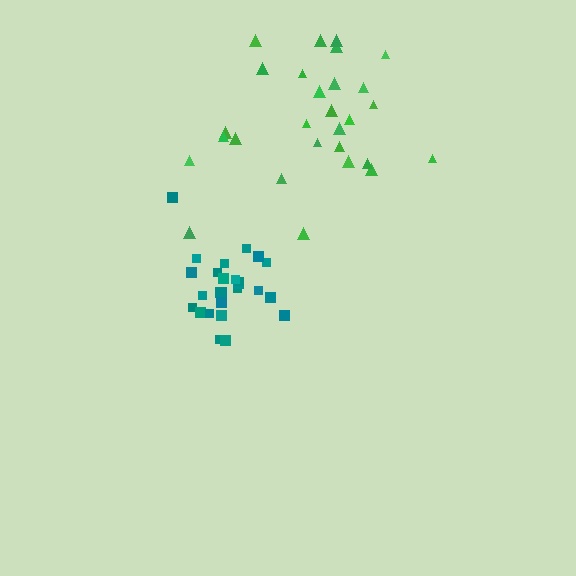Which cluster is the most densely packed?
Teal.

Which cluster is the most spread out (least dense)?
Green.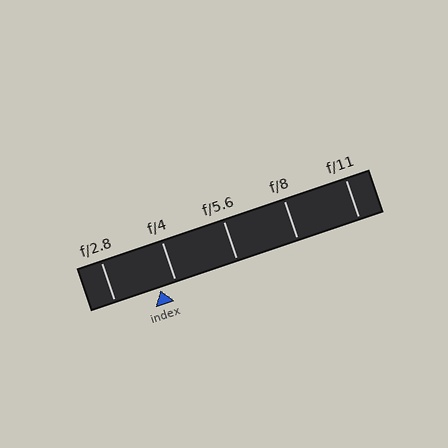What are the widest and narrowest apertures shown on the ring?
The widest aperture shown is f/2.8 and the narrowest is f/11.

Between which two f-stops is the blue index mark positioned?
The index mark is between f/2.8 and f/4.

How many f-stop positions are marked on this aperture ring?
There are 5 f-stop positions marked.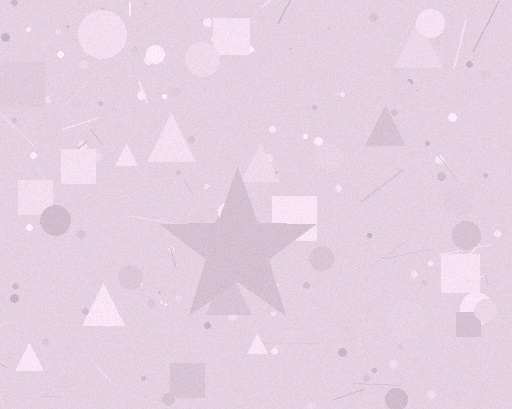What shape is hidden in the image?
A star is hidden in the image.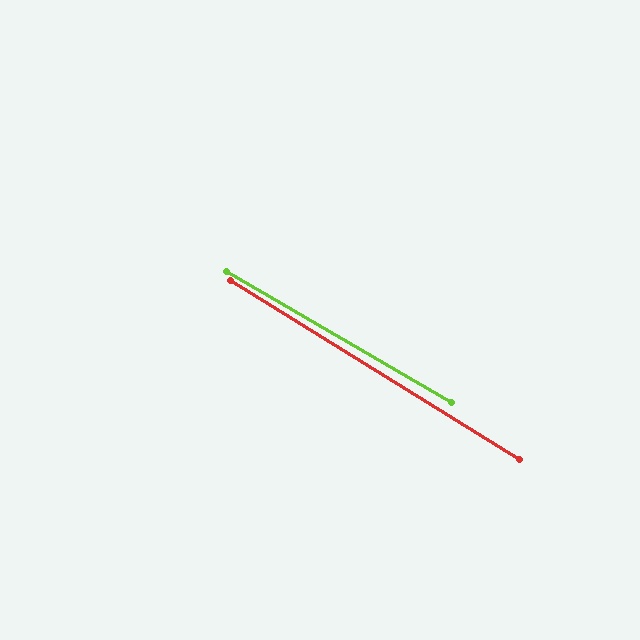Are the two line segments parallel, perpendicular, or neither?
Parallel — their directions differ by only 1.5°.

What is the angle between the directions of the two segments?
Approximately 2 degrees.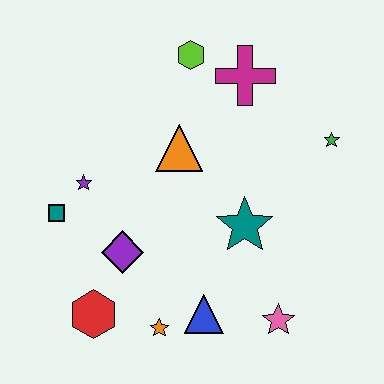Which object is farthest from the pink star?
The lime hexagon is farthest from the pink star.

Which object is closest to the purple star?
The teal square is closest to the purple star.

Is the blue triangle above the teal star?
No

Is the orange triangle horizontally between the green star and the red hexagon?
Yes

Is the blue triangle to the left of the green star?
Yes